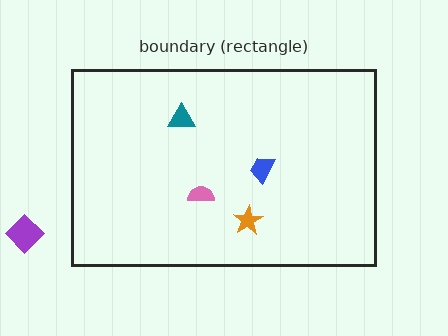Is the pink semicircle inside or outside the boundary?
Inside.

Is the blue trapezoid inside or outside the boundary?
Inside.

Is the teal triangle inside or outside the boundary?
Inside.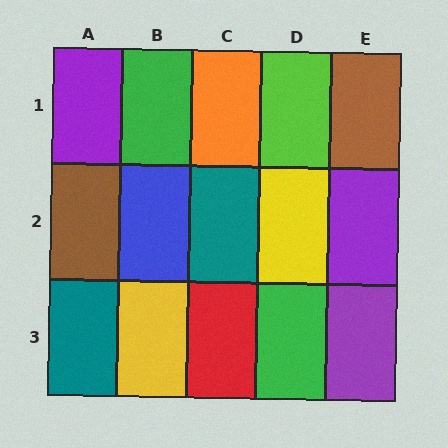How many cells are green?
2 cells are green.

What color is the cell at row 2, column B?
Blue.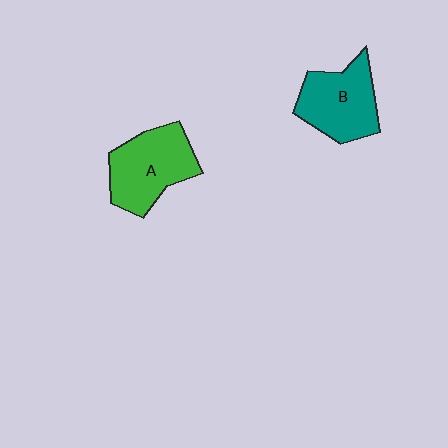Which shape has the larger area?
Shape A (green).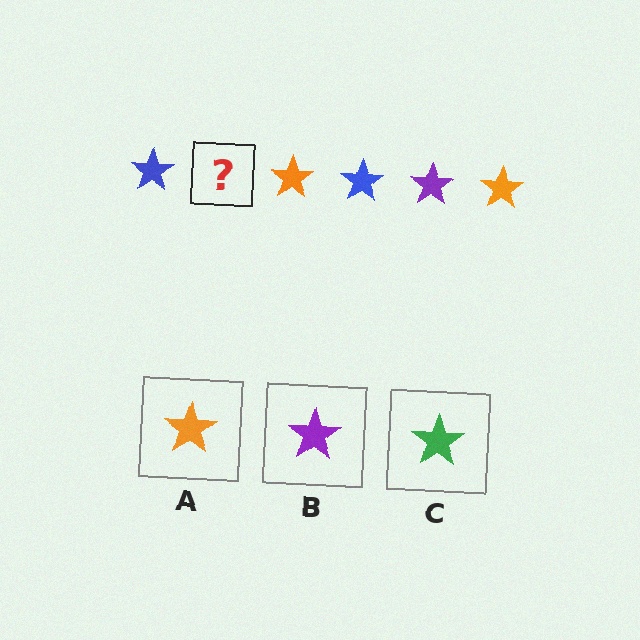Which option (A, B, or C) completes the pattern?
B.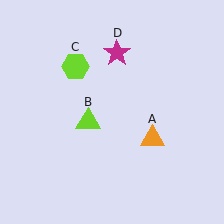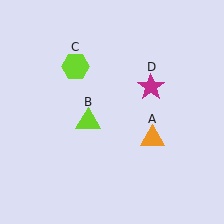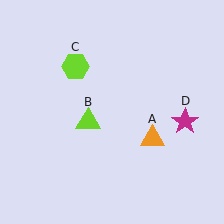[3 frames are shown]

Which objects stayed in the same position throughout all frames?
Orange triangle (object A) and lime triangle (object B) and lime hexagon (object C) remained stationary.